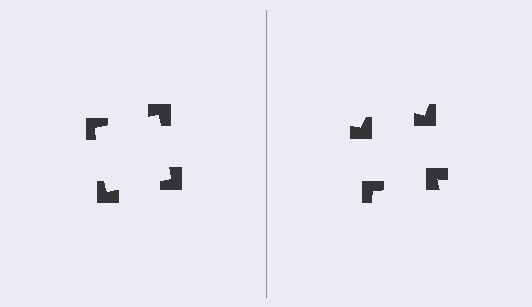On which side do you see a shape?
An illusory square appears on the left side. On the right side the wedge cuts are rotated, so no coherent shape forms.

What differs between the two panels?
The notched squares are positioned identically on both sides; only the wedge orientations differ. On the left they align to a square; on the right they are misaligned.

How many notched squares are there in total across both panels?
8 — 4 on each side.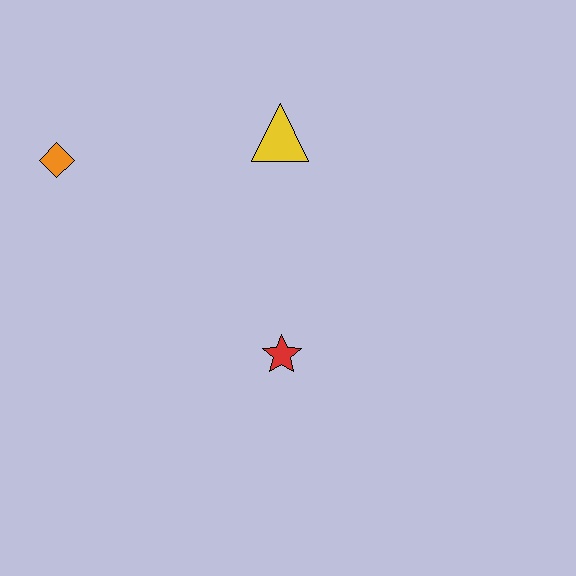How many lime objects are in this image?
There are no lime objects.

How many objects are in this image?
There are 3 objects.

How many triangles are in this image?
There is 1 triangle.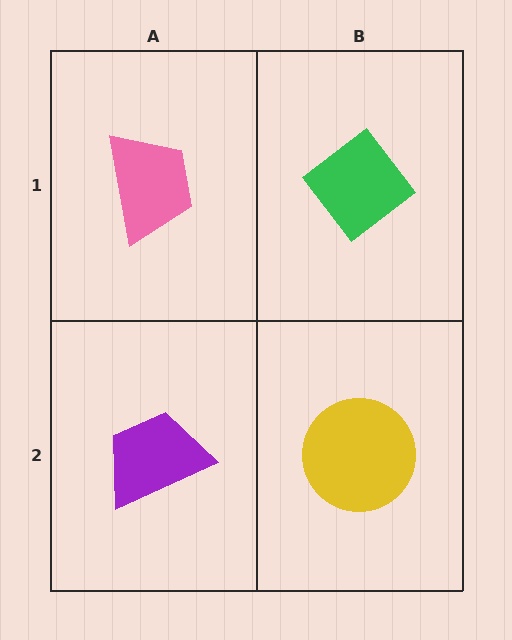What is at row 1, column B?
A green diamond.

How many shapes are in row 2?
2 shapes.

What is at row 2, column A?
A purple trapezoid.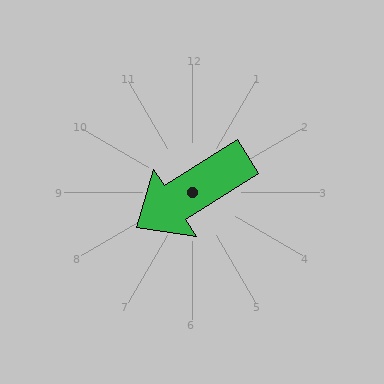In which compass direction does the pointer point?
Southwest.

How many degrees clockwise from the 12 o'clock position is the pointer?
Approximately 238 degrees.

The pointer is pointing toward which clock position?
Roughly 8 o'clock.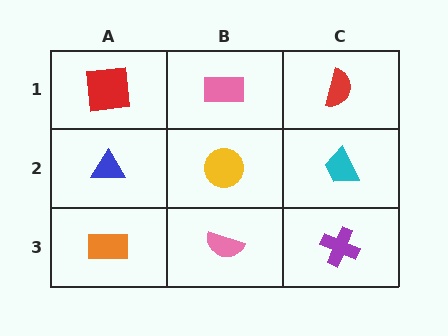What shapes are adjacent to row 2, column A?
A red square (row 1, column A), an orange rectangle (row 3, column A), a yellow circle (row 2, column B).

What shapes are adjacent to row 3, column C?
A cyan trapezoid (row 2, column C), a pink semicircle (row 3, column B).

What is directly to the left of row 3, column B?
An orange rectangle.